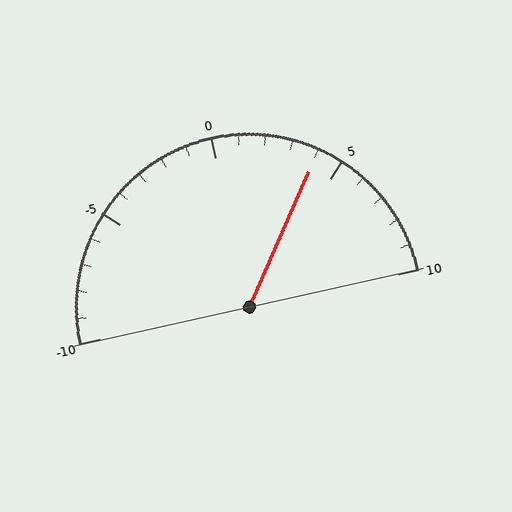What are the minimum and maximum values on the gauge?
The gauge ranges from -10 to 10.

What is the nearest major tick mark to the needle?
The nearest major tick mark is 5.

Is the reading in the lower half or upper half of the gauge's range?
The reading is in the upper half of the range (-10 to 10).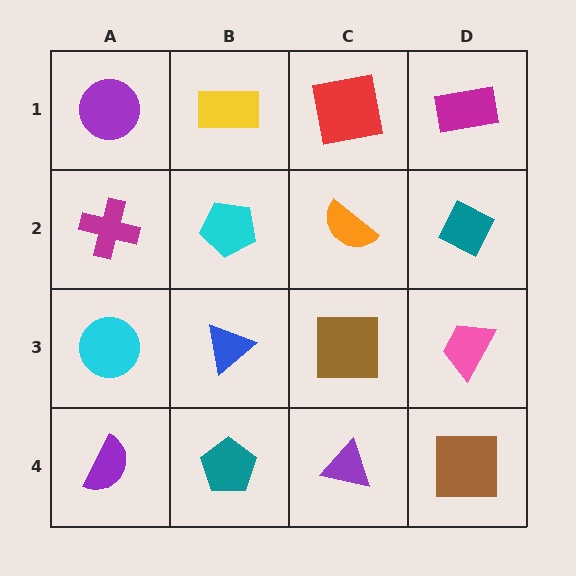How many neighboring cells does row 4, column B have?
3.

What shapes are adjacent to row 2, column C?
A red square (row 1, column C), a brown square (row 3, column C), a cyan pentagon (row 2, column B), a teal diamond (row 2, column D).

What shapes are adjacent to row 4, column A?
A cyan circle (row 3, column A), a teal pentagon (row 4, column B).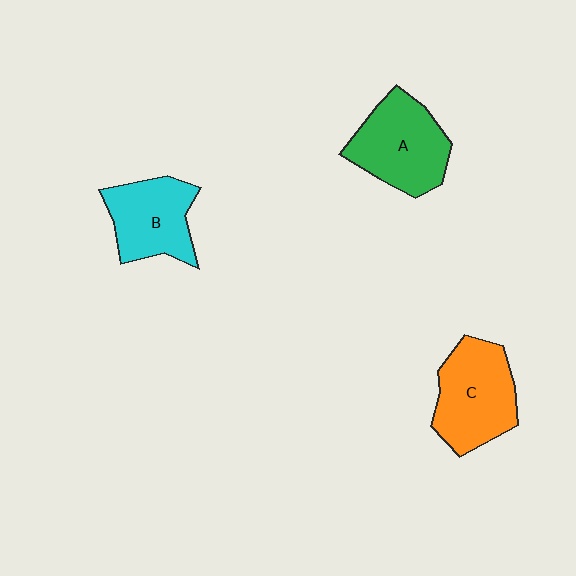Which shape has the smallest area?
Shape B (cyan).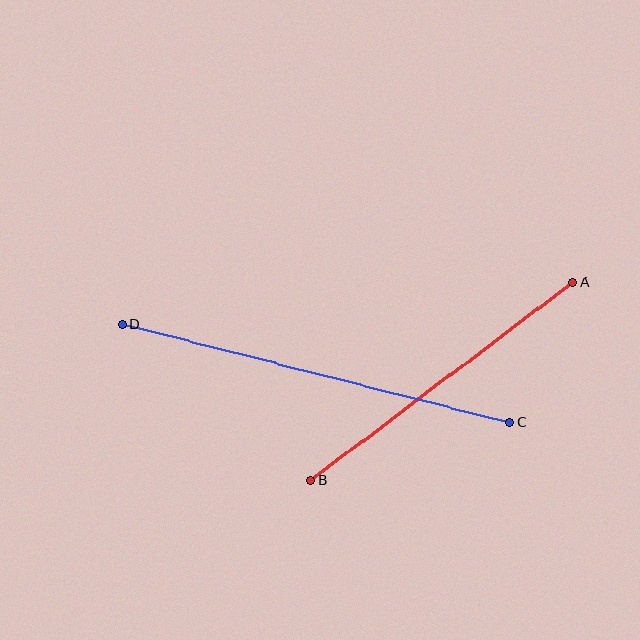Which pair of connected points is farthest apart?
Points C and D are farthest apart.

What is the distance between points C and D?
The distance is approximately 400 pixels.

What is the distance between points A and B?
The distance is approximately 328 pixels.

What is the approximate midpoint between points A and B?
The midpoint is at approximately (442, 381) pixels.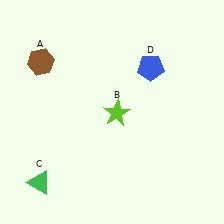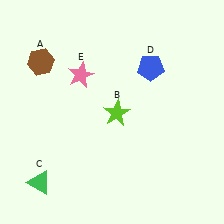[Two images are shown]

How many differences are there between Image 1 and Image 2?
There is 1 difference between the two images.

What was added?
A pink star (E) was added in Image 2.